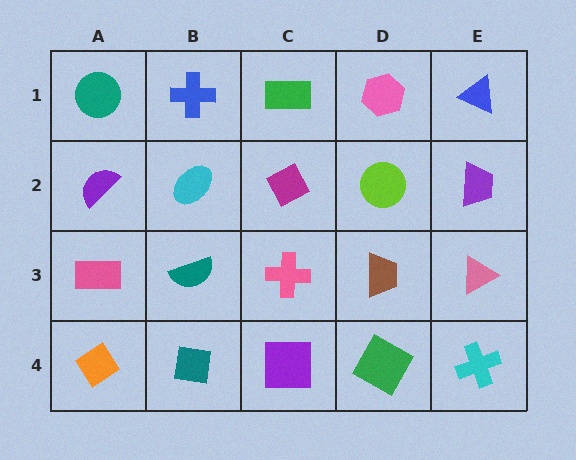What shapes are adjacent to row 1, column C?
A magenta diamond (row 2, column C), a blue cross (row 1, column B), a pink hexagon (row 1, column D).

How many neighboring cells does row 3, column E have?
3.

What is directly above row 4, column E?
A pink triangle.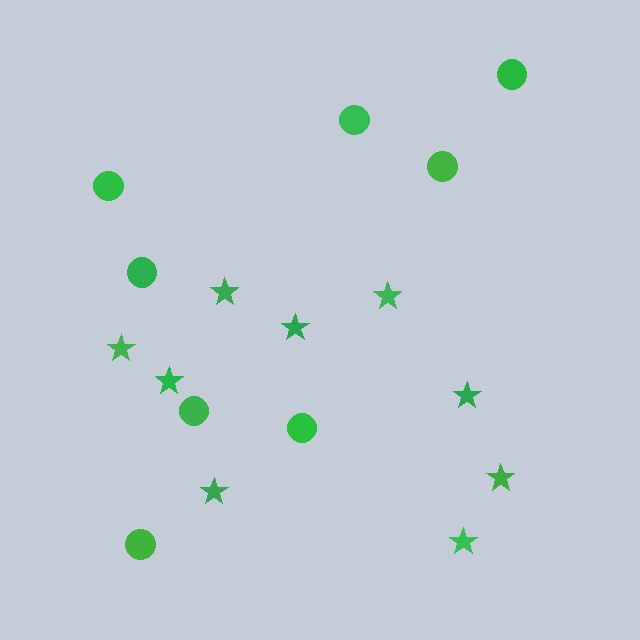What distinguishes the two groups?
There are 2 groups: one group of circles (8) and one group of stars (9).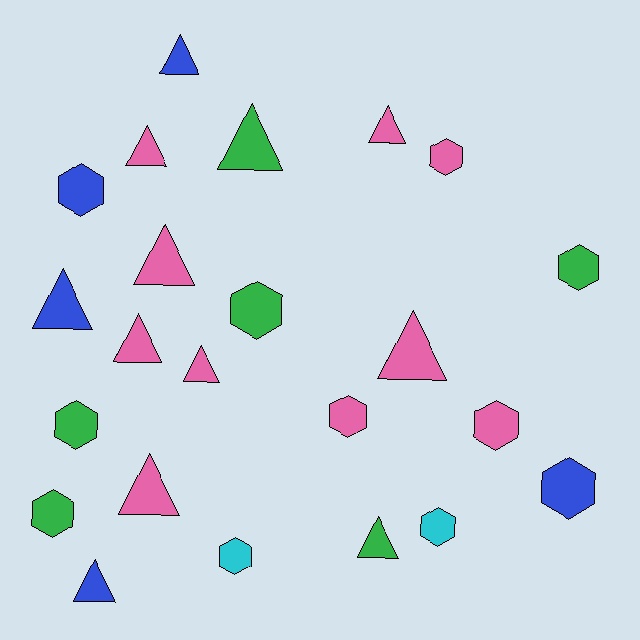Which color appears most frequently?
Pink, with 10 objects.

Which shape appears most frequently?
Triangle, with 12 objects.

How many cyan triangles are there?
There are no cyan triangles.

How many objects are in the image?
There are 23 objects.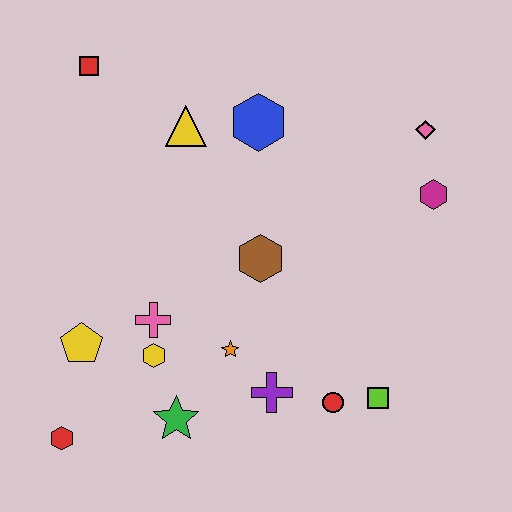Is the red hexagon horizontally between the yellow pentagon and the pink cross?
No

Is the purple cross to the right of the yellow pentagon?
Yes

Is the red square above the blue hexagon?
Yes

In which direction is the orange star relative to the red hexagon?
The orange star is to the right of the red hexagon.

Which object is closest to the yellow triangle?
The blue hexagon is closest to the yellow triangle.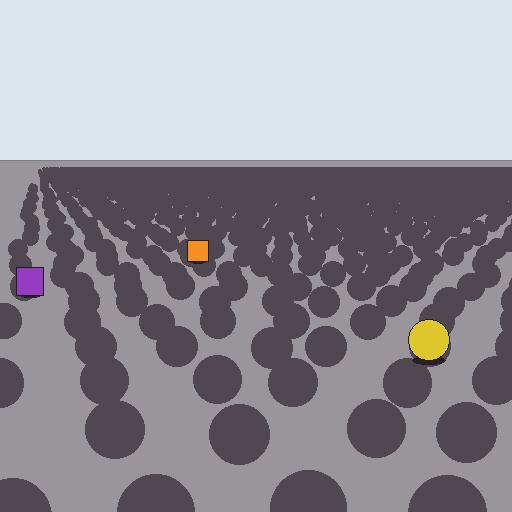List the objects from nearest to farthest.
From nearest to farthest: the yellow circle, the purple square, the orange square.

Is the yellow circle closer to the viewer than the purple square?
Yes. The yellow circle is closer — you can tell from the texture gradient: the ground texture is coarser near it.